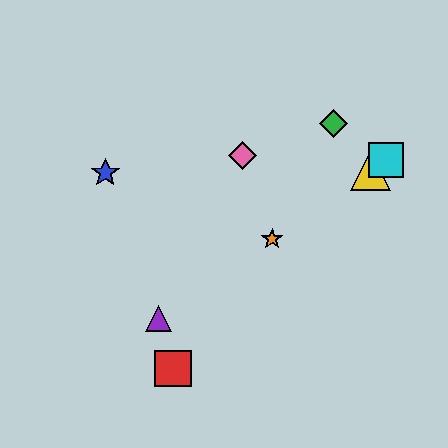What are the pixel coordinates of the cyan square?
The cyan square is at (386, 160).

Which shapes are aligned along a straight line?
The yellow triangle, the purple triangle, the orange star, the cyan square are aligned along a straight line.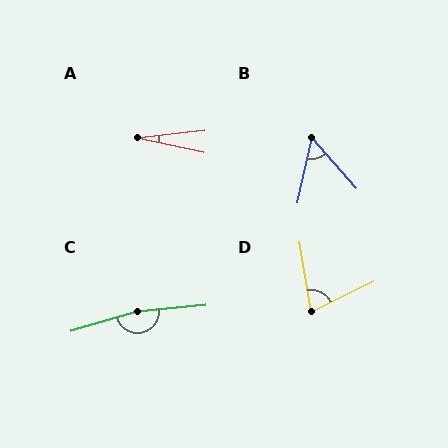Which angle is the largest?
C, at approximately 169 degrees.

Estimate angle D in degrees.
Approximately 73 degrees.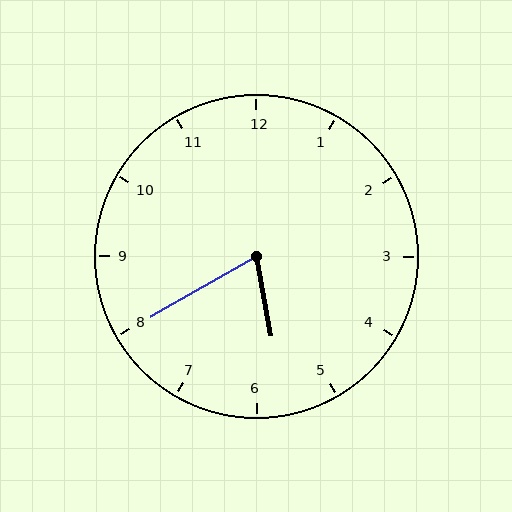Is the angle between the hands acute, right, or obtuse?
It is acute.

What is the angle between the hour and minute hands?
Approximately 70 degrees.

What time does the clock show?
5:40.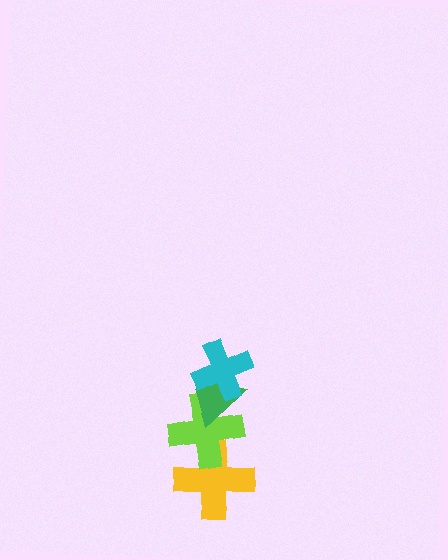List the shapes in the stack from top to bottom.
From top to bottom: the cyan cross, the green triangle, the lime cross, the yellow cross.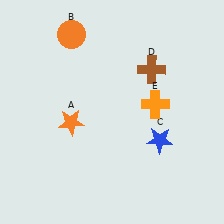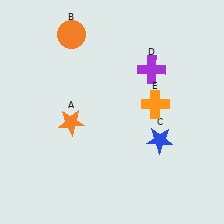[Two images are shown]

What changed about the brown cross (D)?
In Image 1, D is brown. In Image 2, it changed to purple.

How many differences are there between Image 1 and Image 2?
There is 1 difference between the two images.